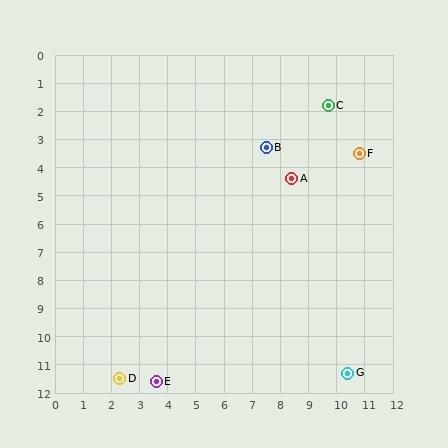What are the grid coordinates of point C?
Point C is at approximately (9.7, 1.8).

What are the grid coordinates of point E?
Point E is at approximately (3.6, 11.6).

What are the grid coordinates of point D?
Point D is at approximately (2.3, 11.5).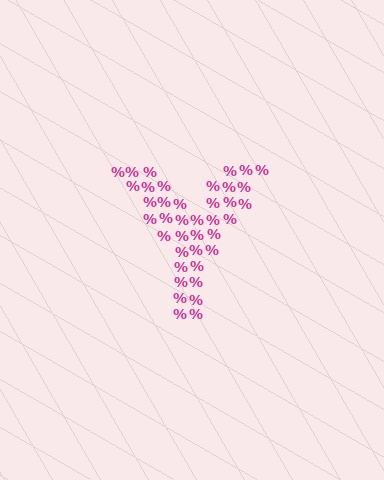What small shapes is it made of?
It is made of small percent signs.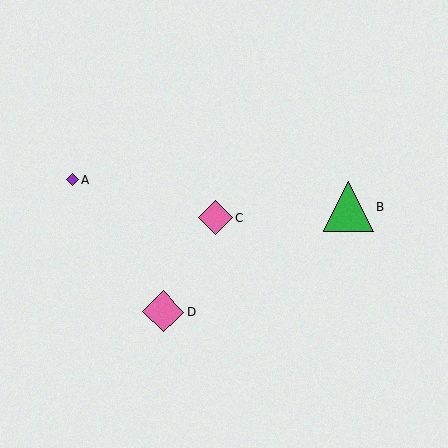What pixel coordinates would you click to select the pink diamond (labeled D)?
Click at (163, 312) to select the pink diamond D.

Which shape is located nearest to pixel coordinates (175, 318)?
The pink diamond (labeled D) at (163, 312) is nearest to that location.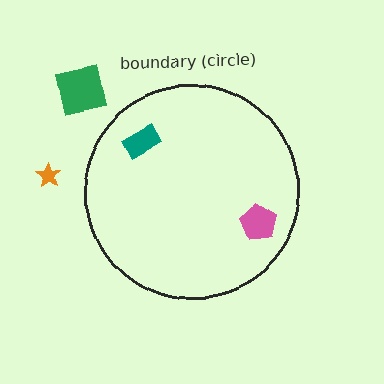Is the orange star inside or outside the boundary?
Outside.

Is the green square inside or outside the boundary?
Outside.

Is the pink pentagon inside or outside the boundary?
Inside.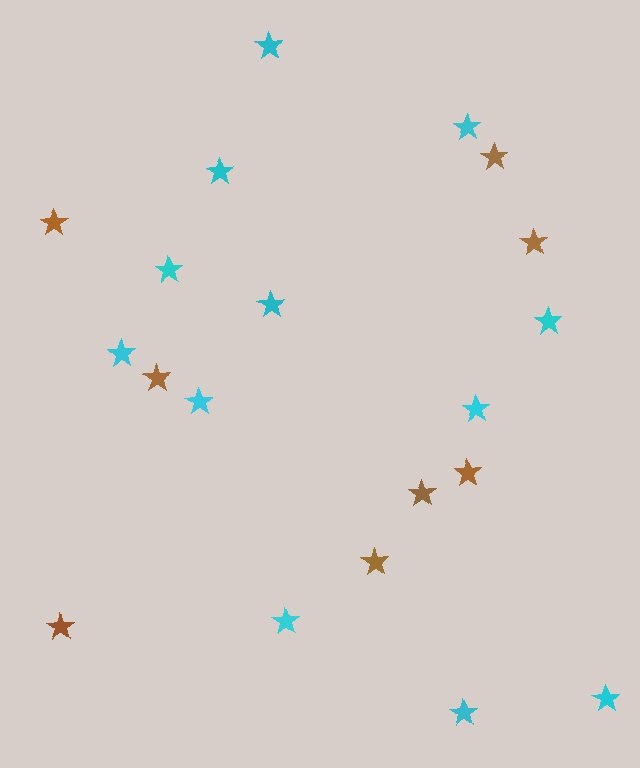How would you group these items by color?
There are 2 groups: one group of brown stars (8) and one group of cyan stars (12).